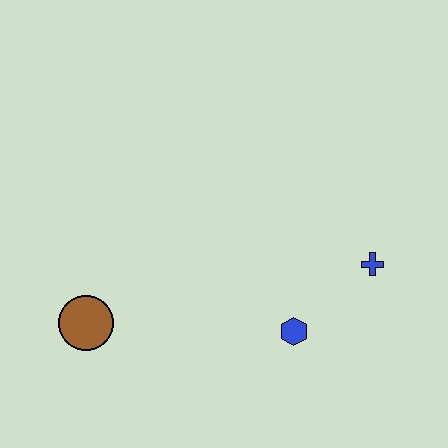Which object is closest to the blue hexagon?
The blue cross is closest to the blue hexagon.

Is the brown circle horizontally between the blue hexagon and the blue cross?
No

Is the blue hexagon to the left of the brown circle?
No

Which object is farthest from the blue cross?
The brown circle is farthest from the blue cross.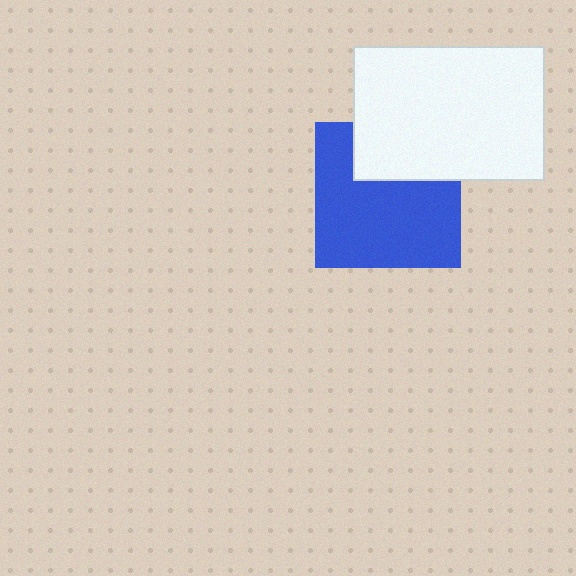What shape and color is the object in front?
The object in front is a white rectangle.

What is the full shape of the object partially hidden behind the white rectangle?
The partially hidden object is a blue square.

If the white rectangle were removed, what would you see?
You would see the complete blue square.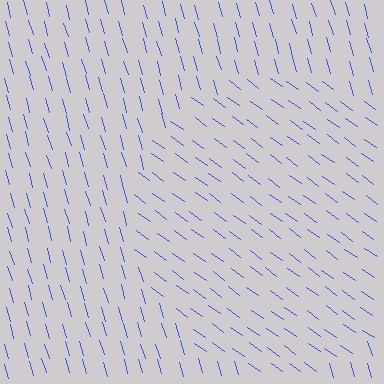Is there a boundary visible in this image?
Yes, there is a texture boundary formed by a change in line orientation.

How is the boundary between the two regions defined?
The boundary is defined purely by a change in line orientation (approximately 38 degrees difference). All lines are the same color and thickness.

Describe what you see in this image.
The image is filled with small blue line segments. A circle region in the image has lines oriented differently from the surrounding lines, creating a visible texture boundary.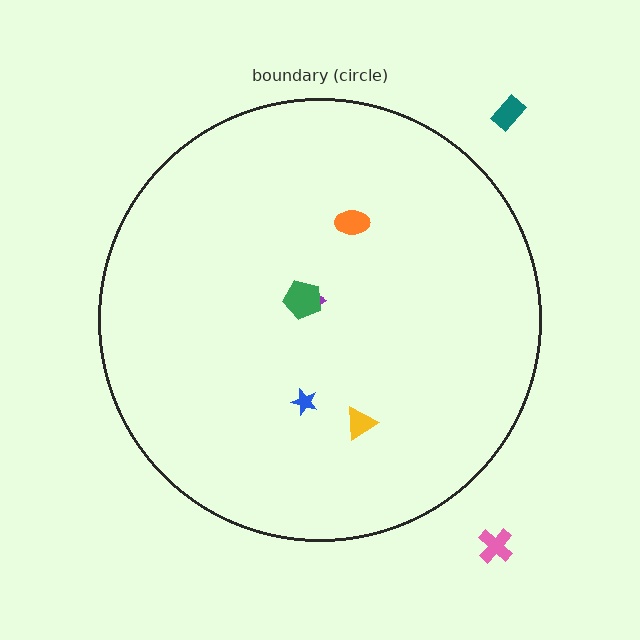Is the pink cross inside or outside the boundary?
Outside.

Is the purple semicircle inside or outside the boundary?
Inside.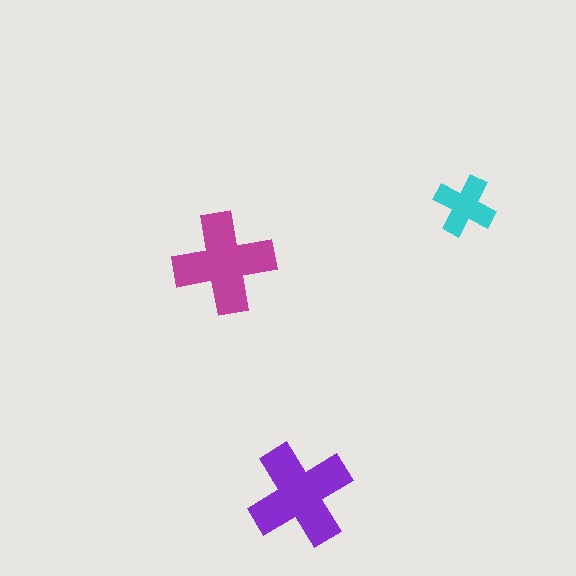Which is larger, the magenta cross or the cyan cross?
The magenta one.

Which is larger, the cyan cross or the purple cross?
The purple one.